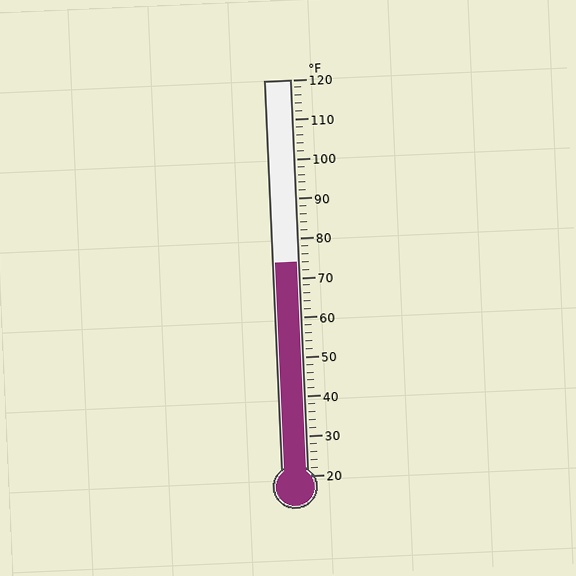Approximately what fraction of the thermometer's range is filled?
The thermometer is filled to approximately 55% of its range.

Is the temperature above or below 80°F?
The temperature is below 80°F.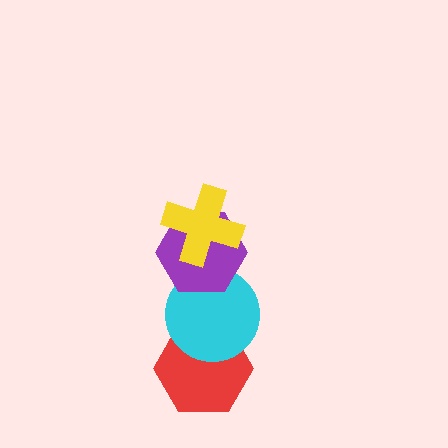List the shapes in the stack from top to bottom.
From top to bottom: the yellow cross, the purple hexagon, the cyan circle, the red hexagon.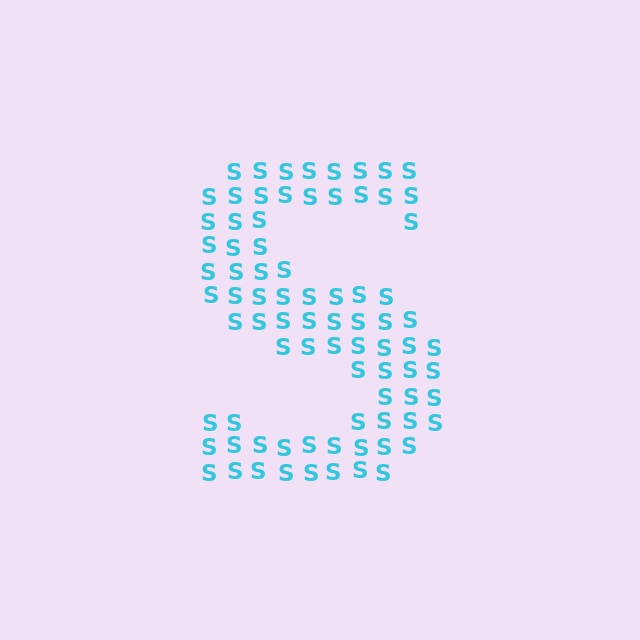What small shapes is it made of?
It is made of small letter S's.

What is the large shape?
The large shape is the letter S.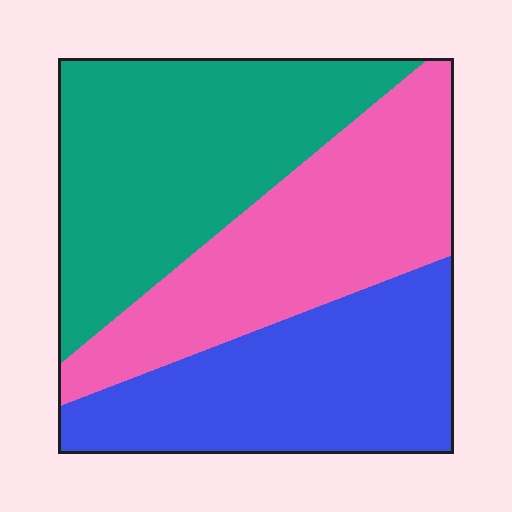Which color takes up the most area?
Teal, at roughly 35%.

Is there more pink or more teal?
Teal.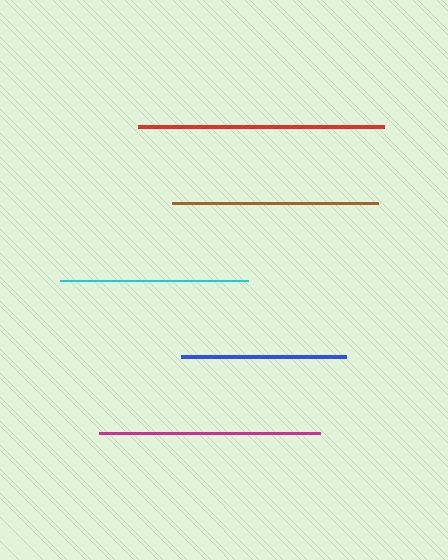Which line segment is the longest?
The red line is the longest at approximately 246 pixels.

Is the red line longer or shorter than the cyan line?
The red line is longer than the cyan line.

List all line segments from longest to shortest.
From longest to shortest: red, magenta, brown, cyan, blue.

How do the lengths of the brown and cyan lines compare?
The brown and cyan lines are approximately the same length.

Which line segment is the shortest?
The blue line is the shortest at approximately 165 pixels.